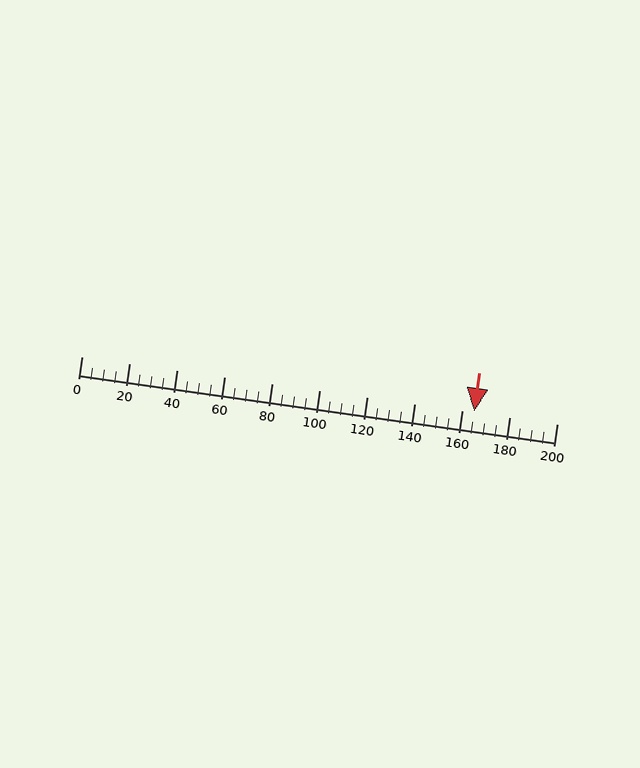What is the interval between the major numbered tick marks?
The major tick marks are spaced 20 units apart.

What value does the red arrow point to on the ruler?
The red arrow points to approximately 165.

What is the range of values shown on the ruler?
The ruler shows values from 0 to 200.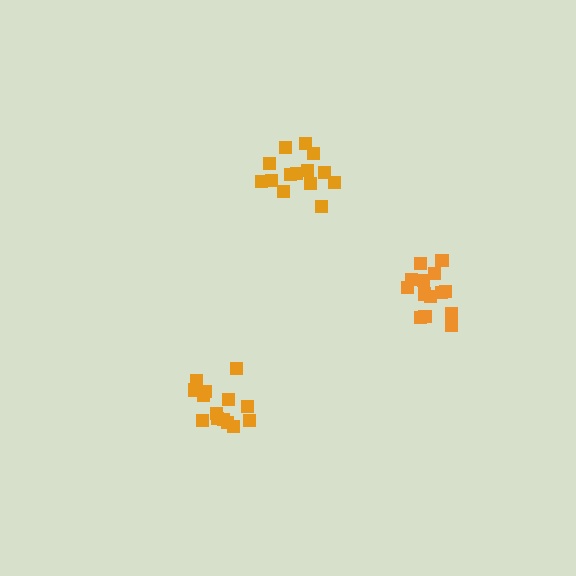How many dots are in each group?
Group 1: 14 dots, Group 2: 14 dots, Group 3: 14 dots (42 total).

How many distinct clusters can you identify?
There are 3 distinct clusters.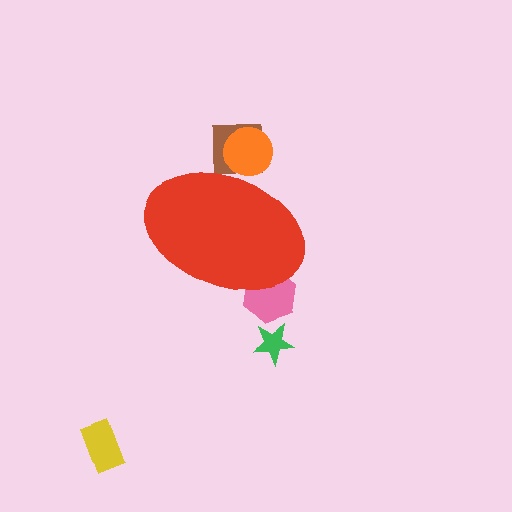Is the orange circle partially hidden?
Yes, the orange circle is partially hidden behind the red ellipse.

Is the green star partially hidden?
No, the green star is fully visible.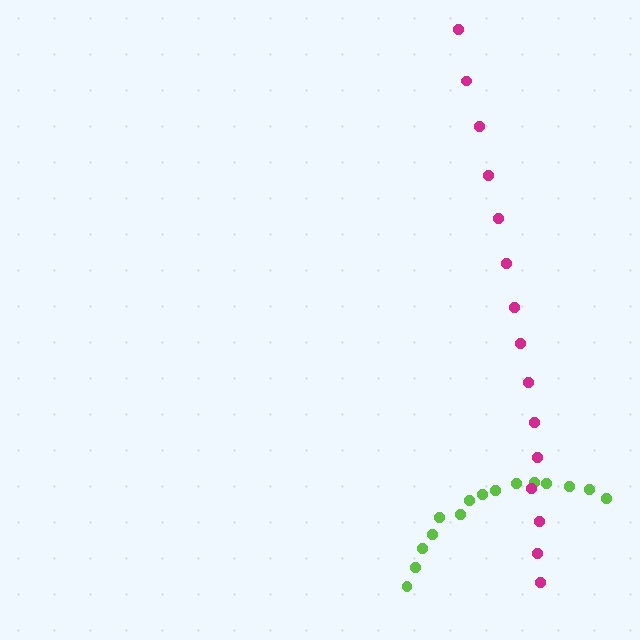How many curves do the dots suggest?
There are 2 distinct paths.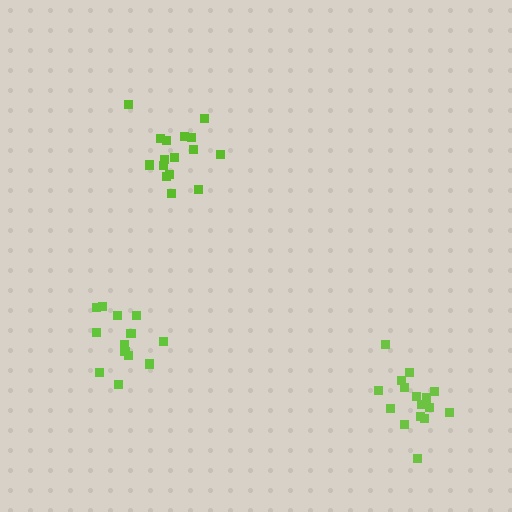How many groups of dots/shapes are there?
There are 3 groups.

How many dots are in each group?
Group 1: 16 dots, Group 2: 13 dots, Group 3: 17 dots (46 total).